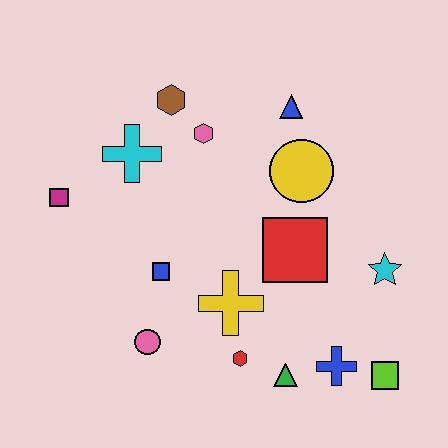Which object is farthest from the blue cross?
The magenta square is farthest from the blue cross.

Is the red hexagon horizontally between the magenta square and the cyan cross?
No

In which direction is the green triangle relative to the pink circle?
The green triangle is to the right of the pink circle.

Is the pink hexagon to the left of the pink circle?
No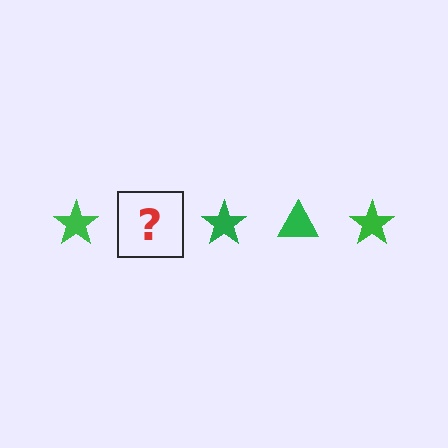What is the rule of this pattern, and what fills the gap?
The rule is that the pattern cycles through star, triangle shapes in green. The gap should be filled with a green triangle.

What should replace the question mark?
The question mark should be replaced with a green triangle.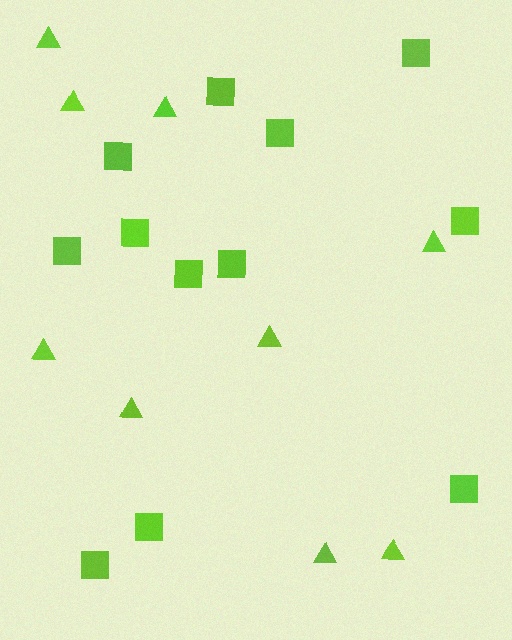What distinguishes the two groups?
There are 2 groups: one group of squares (12) and one group of triangles (9).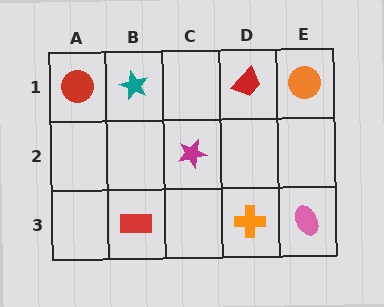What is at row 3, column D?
An orange cross.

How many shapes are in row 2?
1 shape.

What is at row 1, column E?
An orange circle.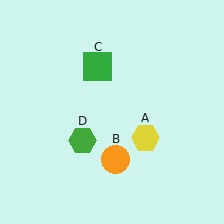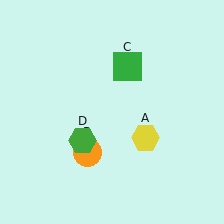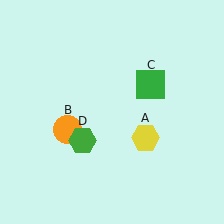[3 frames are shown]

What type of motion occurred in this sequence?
The orange circle (object B), green square (object C) rotated clockwise around the center of the scene.